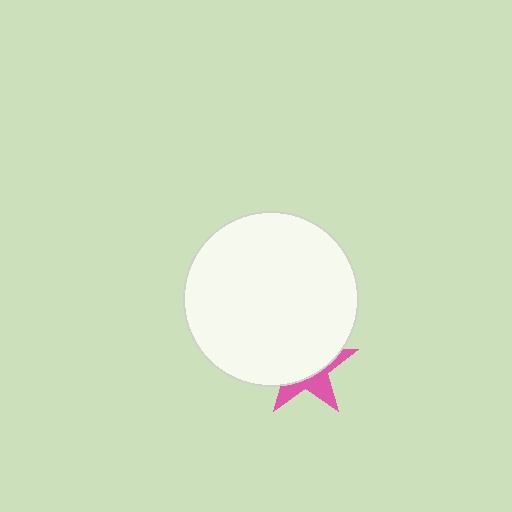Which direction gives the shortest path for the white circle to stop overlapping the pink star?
Moving up gives the shortest separation.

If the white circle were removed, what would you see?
You would see the complete pink star.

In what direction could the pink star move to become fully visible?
The pink star could move down. That would shift it out from behind the white circle entirely.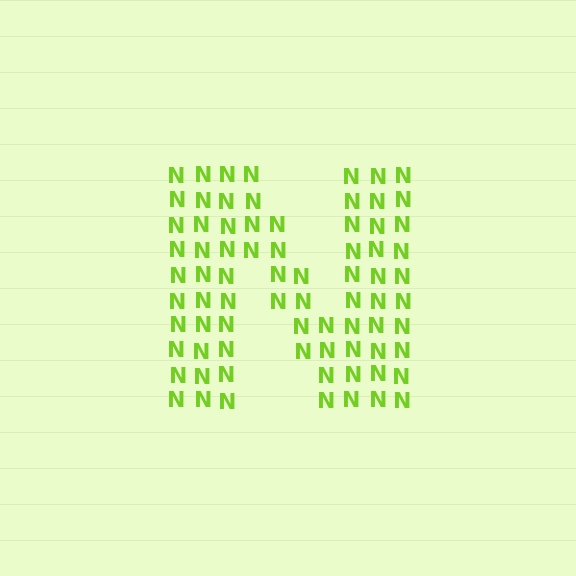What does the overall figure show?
The overall figure shows the letter N.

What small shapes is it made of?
It is made of small letter N's.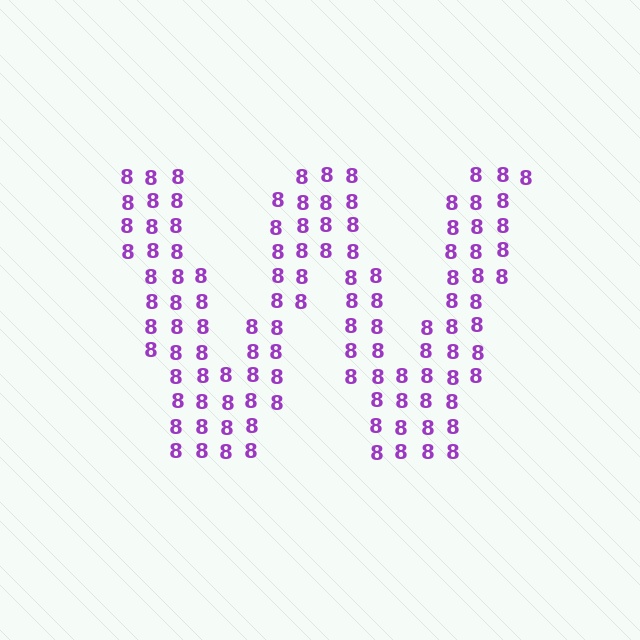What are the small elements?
The small elements are digit 8's.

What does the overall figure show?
The overall figure shows the letter W.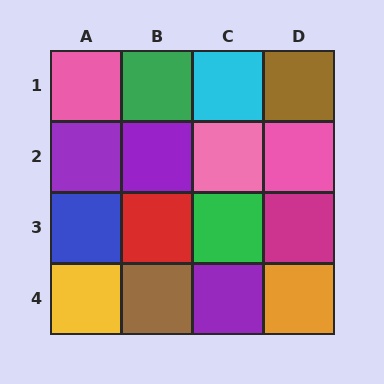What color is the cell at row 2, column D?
Pink.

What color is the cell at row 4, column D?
Orange.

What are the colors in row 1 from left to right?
Pink, green, cyan, brown.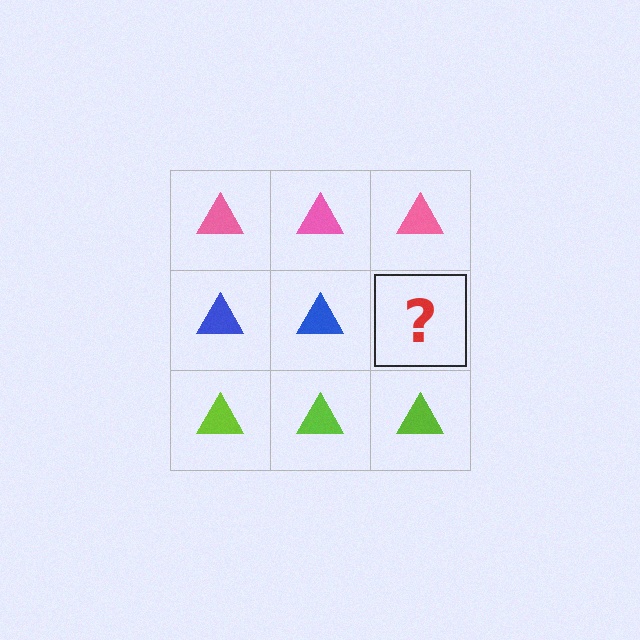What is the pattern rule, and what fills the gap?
The rule is that each row has a consistent color. The gap should be filled with a blue triangle.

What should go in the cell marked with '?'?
The missing cell should contain a blue triangle.